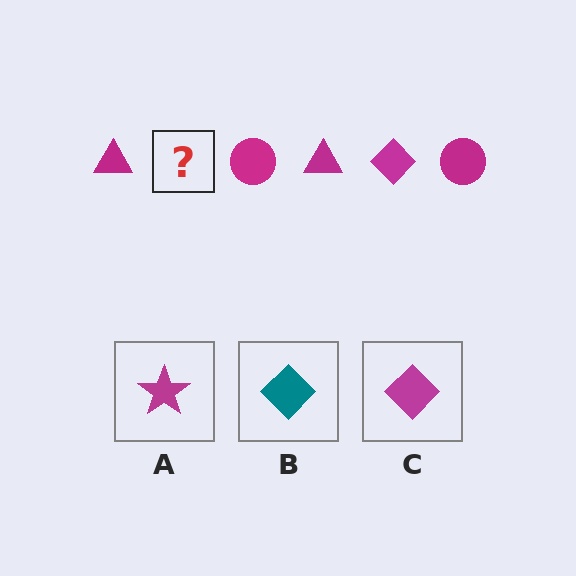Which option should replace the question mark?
Option C.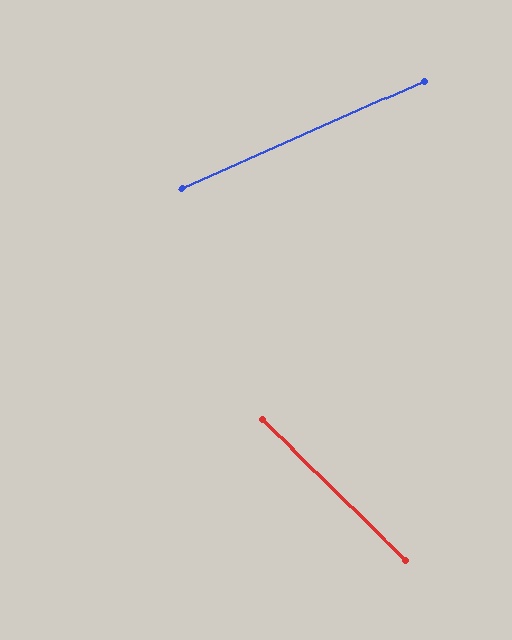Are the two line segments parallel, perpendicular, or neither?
Neither parallel nor perpendicular — they differ by about 68°.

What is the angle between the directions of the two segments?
Approximately 68 degrees.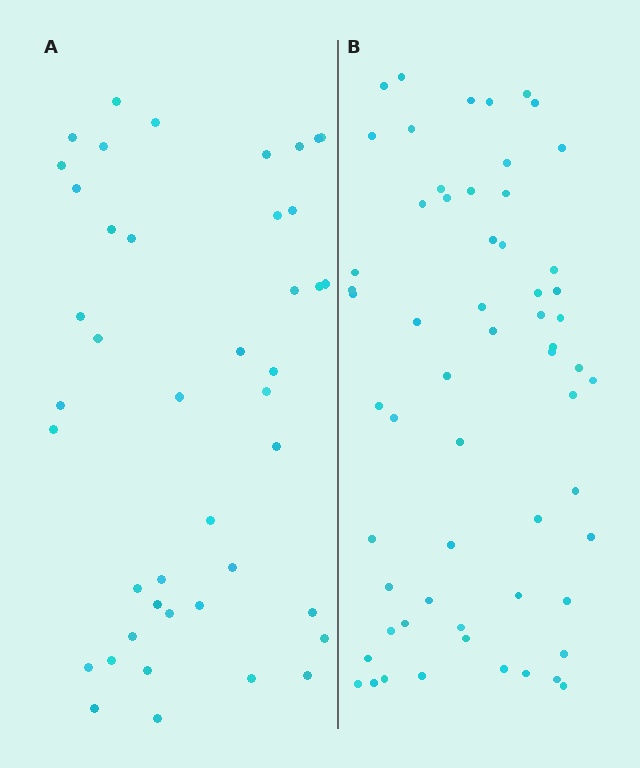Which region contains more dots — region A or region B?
Region B (the right region) has more dots.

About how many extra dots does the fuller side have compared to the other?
Region B has approximately 15 more dots than region A.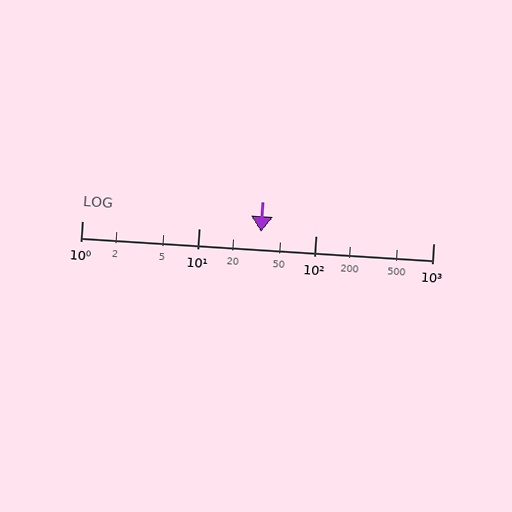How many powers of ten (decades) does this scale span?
The scale spans 3 decades, from 1 to 1000.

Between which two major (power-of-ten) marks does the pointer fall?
The pointer is between 10 and 100.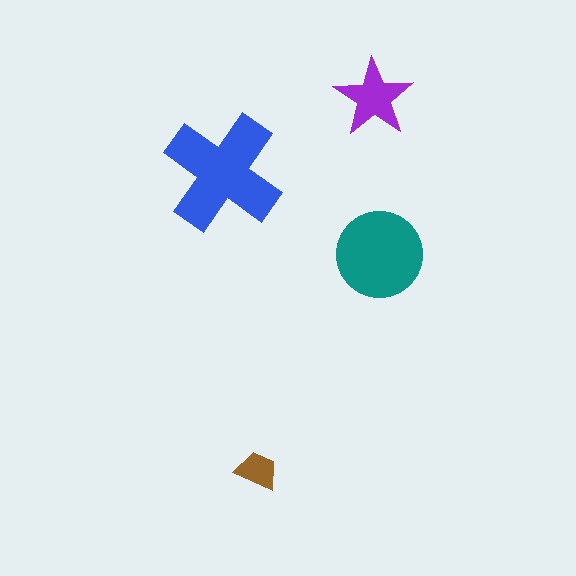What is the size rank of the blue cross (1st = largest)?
1st.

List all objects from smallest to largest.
The brown trapezoid, the purple star, the teal circle, the blue cross.